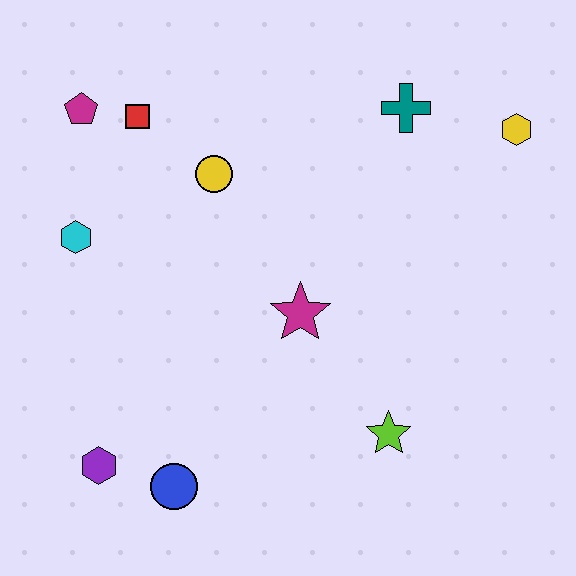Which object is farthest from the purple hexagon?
The yellow hexagon is farthest from the purple hexagon.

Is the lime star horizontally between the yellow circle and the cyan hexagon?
No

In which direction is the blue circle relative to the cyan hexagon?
The blue circle is below the cyan hexagon.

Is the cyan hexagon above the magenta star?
Yes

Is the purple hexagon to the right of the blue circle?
No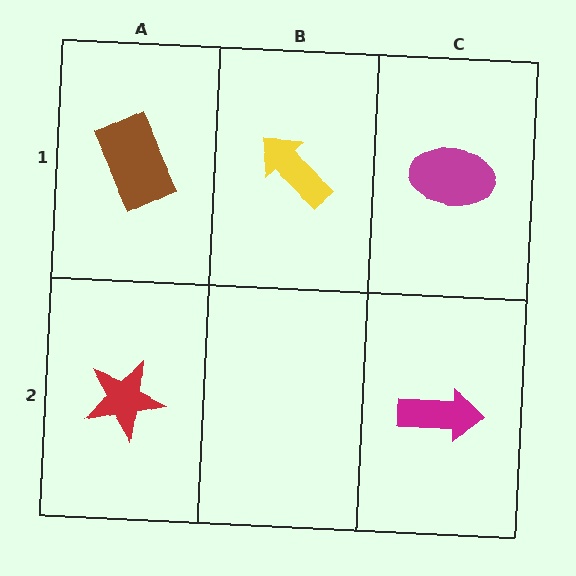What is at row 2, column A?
A red star.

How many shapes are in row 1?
3 shapes.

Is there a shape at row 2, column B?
No, that cell is empty.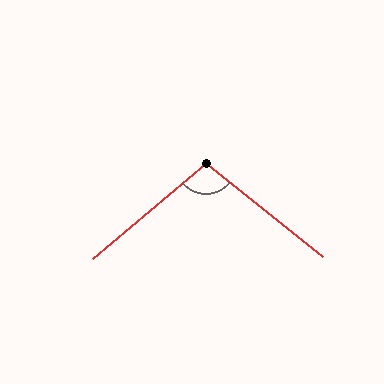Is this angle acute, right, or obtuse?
It is obtuse.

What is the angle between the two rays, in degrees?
Approximately 101 degrees.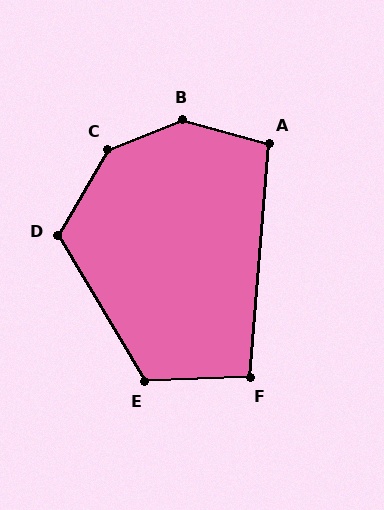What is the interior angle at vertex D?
Approximately 120 degrees (obtuse).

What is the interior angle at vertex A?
Approximately 101 degrees (obtuse).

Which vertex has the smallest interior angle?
F, at approximately 97 degrees.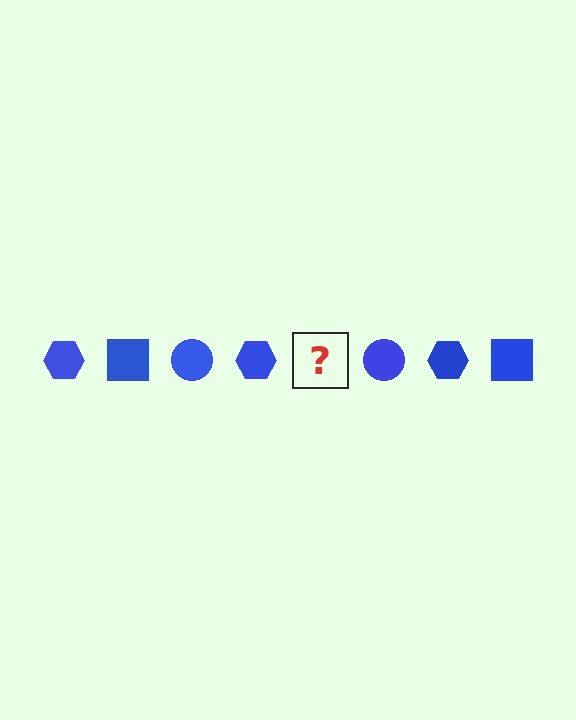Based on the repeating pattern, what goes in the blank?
The blank should be a blue square.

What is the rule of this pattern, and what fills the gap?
The rule is that the pattern cycles through hexagon, square, circle shapes in blue. The gap should be filled with a blue square.